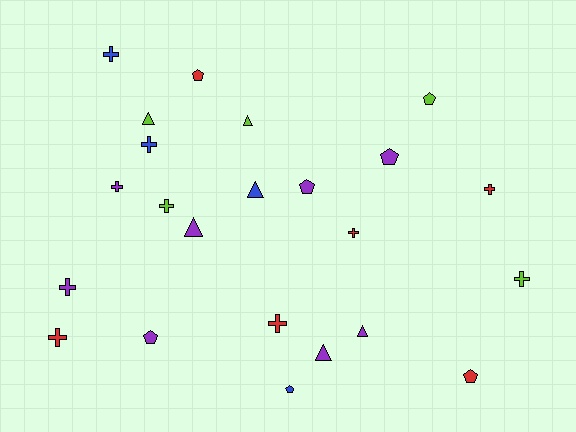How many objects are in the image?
There are 23 objects.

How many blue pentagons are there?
There is 1 blue pentagon.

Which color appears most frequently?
Purple, with 8 objects.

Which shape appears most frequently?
Cross, with 10 objects.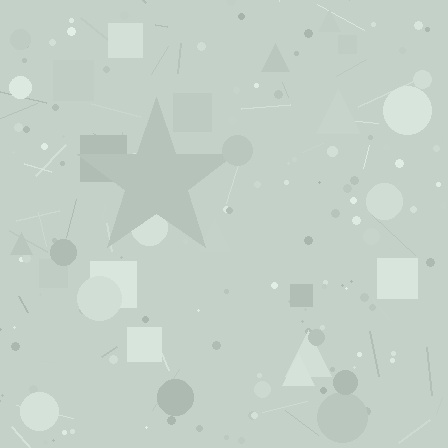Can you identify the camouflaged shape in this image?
The camouflaged shape is a star.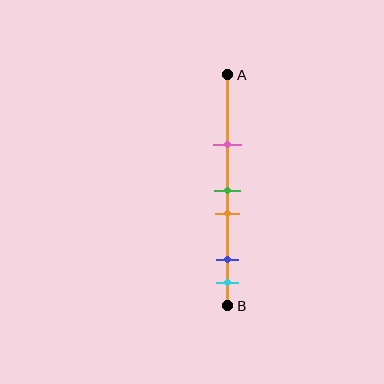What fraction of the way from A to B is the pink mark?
The pink mark is approximately 30% (0.3) of the way from A to B.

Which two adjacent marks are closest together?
The green and orange marks are the closest adjacent pair.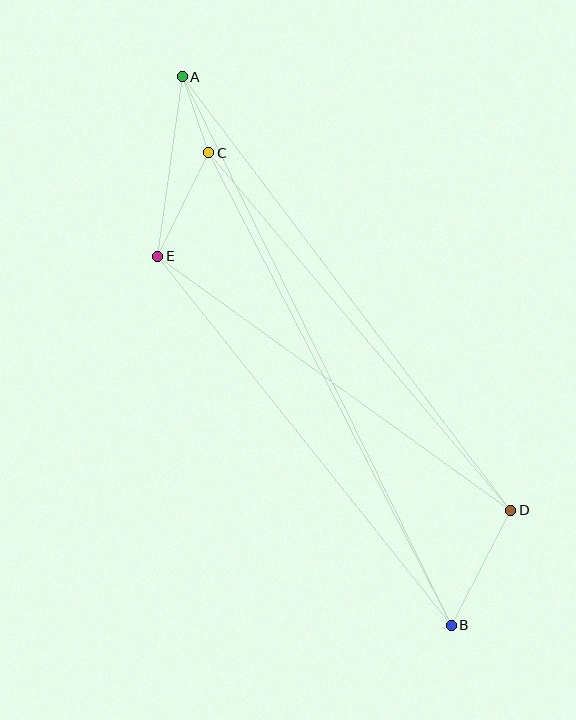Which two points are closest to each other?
Points A and C are closest to each other.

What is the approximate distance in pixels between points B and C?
The distance between B and C is approximately 531 pixels.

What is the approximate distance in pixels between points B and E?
The distance between B and E is approximately 472 pixels.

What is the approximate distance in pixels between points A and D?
The distance between A and D is approximately 544 pixels.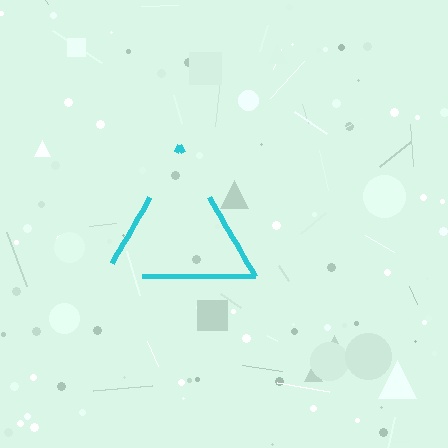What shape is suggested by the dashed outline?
The dashed outline suggests a triangle.